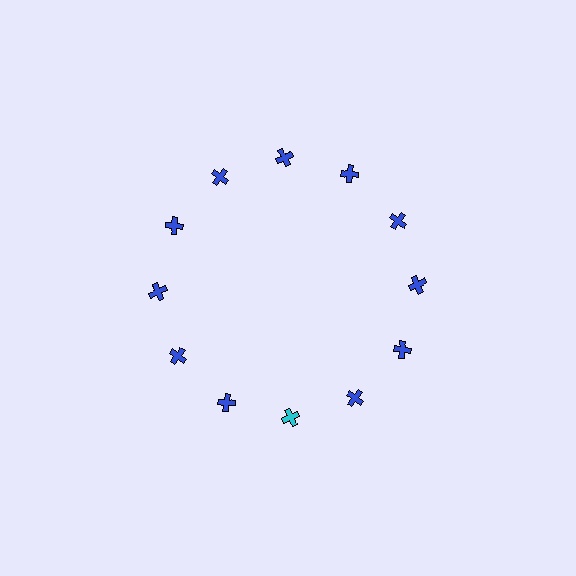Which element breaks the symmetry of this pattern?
The cyan cross at roughly the 6 o'clock position breaks the symmetry. All other shapes are blue crosses.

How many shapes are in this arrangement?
There are 12 shapes arranged in a ring pattern.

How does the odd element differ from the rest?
It has a different color: cyan instead of blue.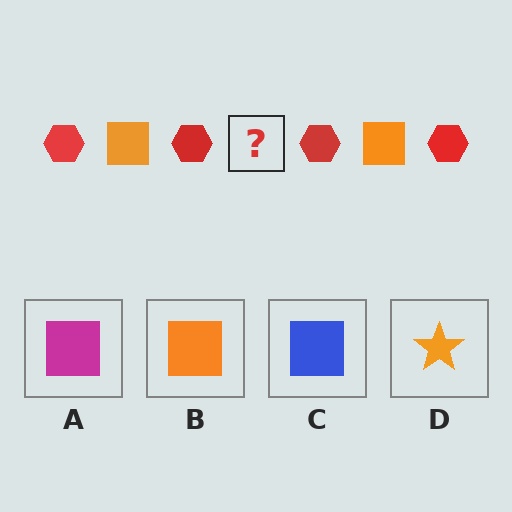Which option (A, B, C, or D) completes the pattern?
B.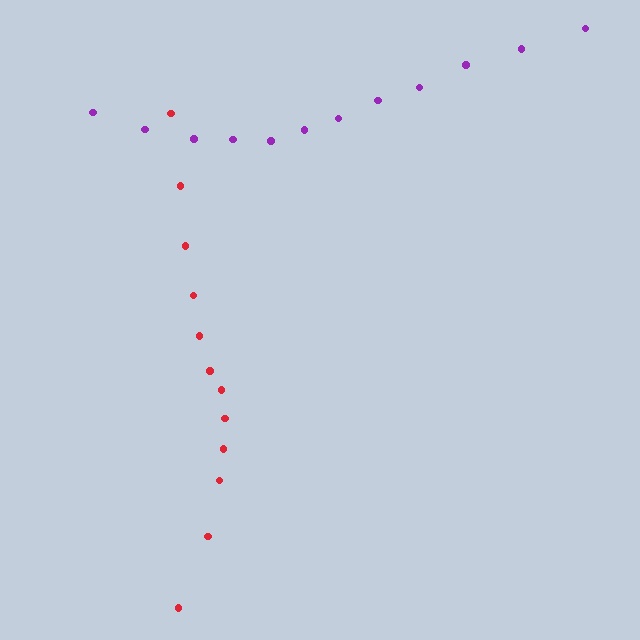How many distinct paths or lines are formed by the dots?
There are 2 distinct paths.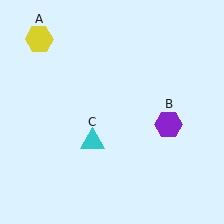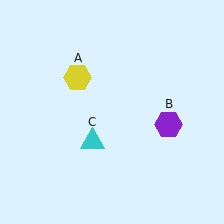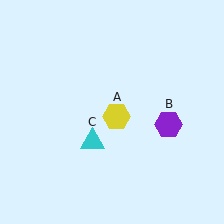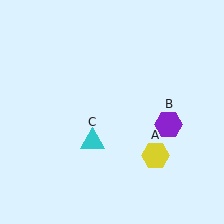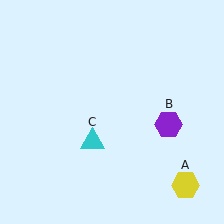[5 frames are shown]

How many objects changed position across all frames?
1 object changed position: yellow hexagon (object A).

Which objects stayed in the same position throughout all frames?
Purple hexagon (object B) and cyan triangle (object C) remained stationary.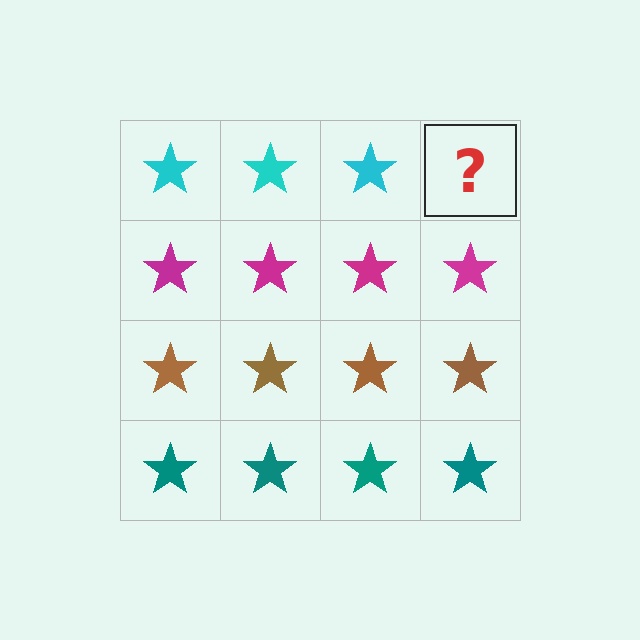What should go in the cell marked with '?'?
The missing cell should contain a cyan star.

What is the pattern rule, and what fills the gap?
The rule is that each row has a consistent color. The gap should be filled with a cyan star.